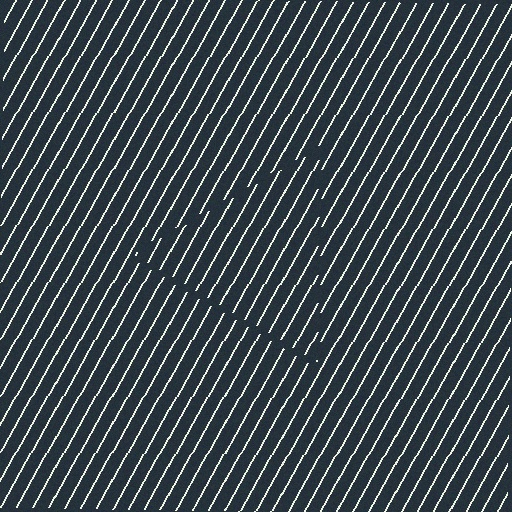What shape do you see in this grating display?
An illusory triangle. The interior of the shape contains the same grating, shifted by half a period — the contour is defined by the phase discontinuity where line-ends from the inner and outer gratings abut.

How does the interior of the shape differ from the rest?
The interior of the shape contains the same grating, shifted by half a period — the contour is defined by the phase discontinuity where line-ends from the inner and outer gratings abut.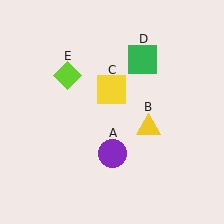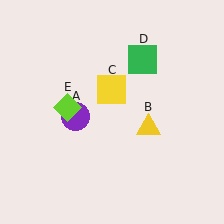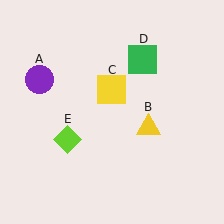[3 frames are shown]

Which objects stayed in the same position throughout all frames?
Yellow triangle (object B) and yellow square (object C) and green square (object D) remained stationary.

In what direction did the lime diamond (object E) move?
The lime diamond (object E) moved down.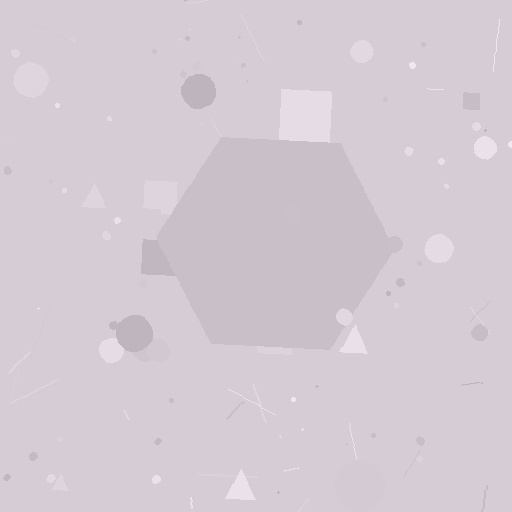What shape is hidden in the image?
A hexagon is hidden in the image.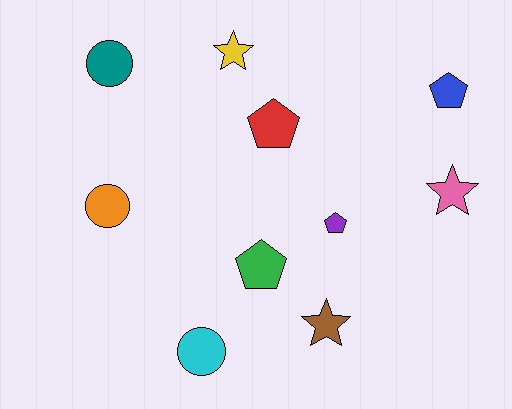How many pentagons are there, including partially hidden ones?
There are 4 pentagons.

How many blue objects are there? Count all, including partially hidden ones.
There is 1 blue object.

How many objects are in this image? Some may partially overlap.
There are 10 objects.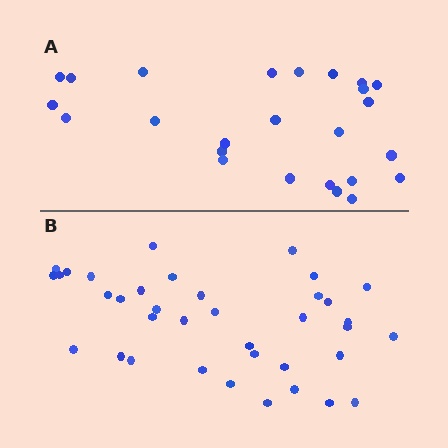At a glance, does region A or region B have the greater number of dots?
Region B (the bottom region) has more dots.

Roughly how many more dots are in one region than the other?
Region B has roughly 12 or so more dots than region A.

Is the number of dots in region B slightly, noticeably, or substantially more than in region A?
Region B has substantially more. The ratio is roughly 1.5 to 1.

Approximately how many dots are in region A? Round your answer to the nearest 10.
About 20 dots. (The exact count is 25, which rounds to 20.)